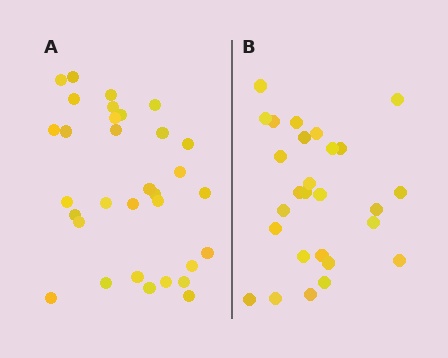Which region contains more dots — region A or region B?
Region A (the left region) has more dots.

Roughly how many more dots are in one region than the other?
Region A has about 5 more dots than region B.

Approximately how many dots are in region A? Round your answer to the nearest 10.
About 30 dots. (The exact count is 32, which rounds to 30.)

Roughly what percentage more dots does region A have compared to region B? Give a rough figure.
About 20% more.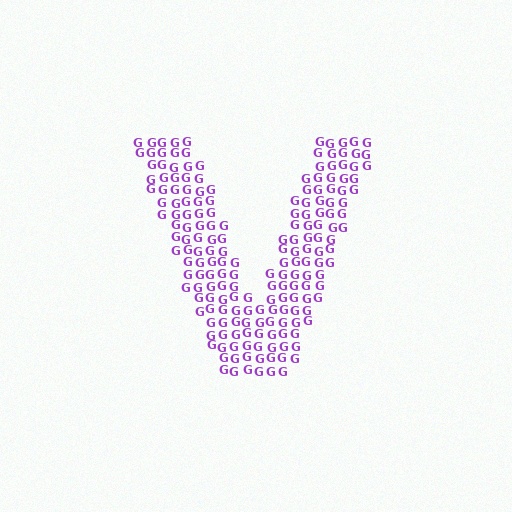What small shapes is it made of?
It is made of small letter G's.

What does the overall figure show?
The overall figure shows the letter V.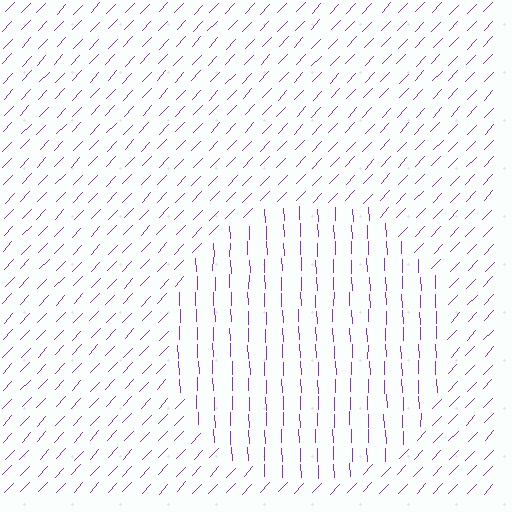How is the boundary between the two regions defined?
The boundary is defined purely by a change in line orientation (approximately 45 degrees difference). All lines are the same color and thickness.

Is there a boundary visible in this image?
Yes, there is a texture boundary formed by a change in line orientation.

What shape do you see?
I see a circle.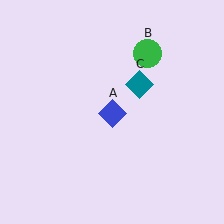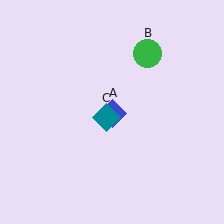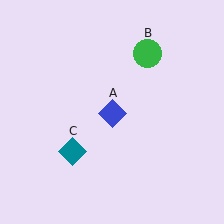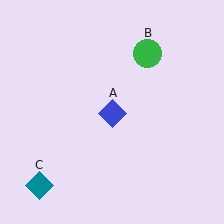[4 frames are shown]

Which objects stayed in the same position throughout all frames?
Blue diamond (object A) and green circle (object B) remained stationary.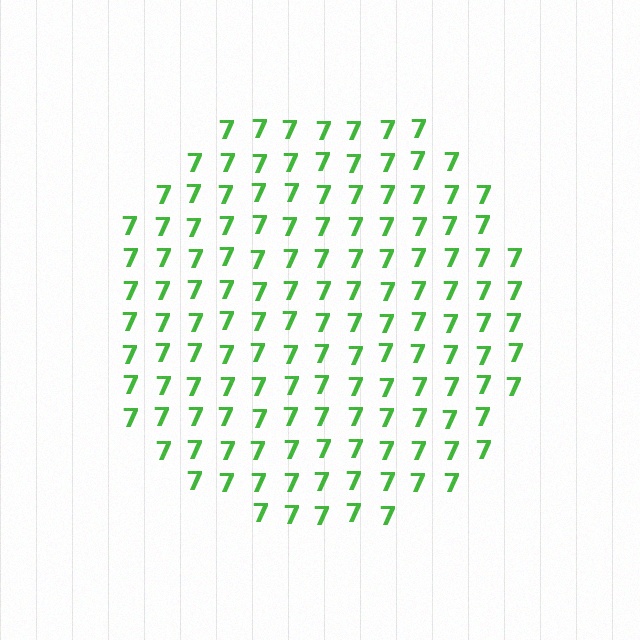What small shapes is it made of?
It is made of small digit 7's.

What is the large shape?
The large shape is a circle.